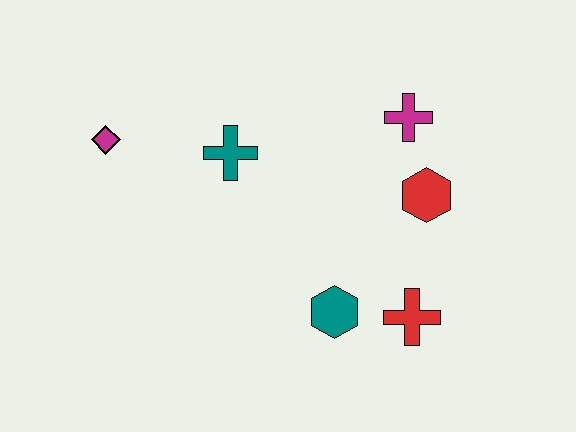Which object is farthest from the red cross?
The magenta diamond is farthest from the red cross.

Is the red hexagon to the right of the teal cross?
Yes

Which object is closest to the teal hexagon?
The red cross is closest to the teal hexagon.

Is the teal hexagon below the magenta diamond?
Yes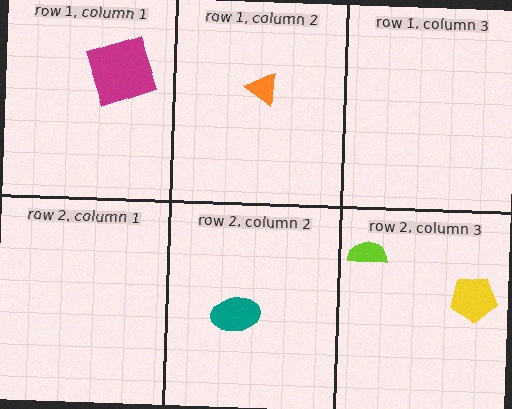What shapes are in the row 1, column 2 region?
The orange triangle.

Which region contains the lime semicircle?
The row 2, column 3 region.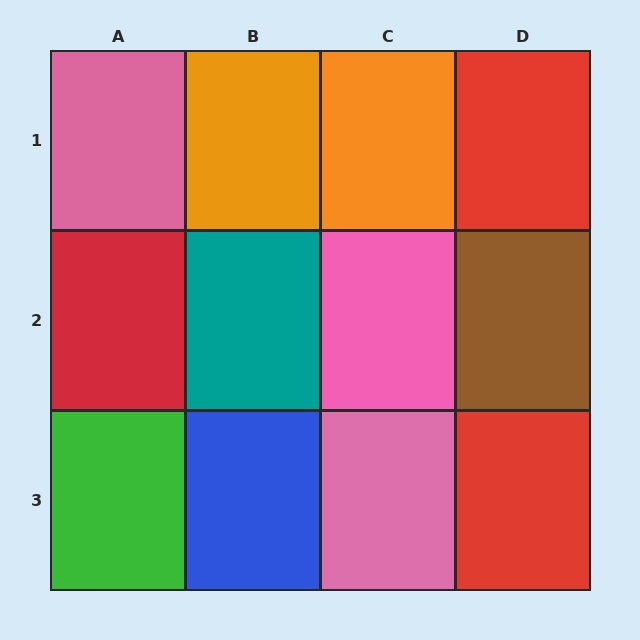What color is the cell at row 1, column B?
Orange.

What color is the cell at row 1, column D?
Red.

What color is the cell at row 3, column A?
Green.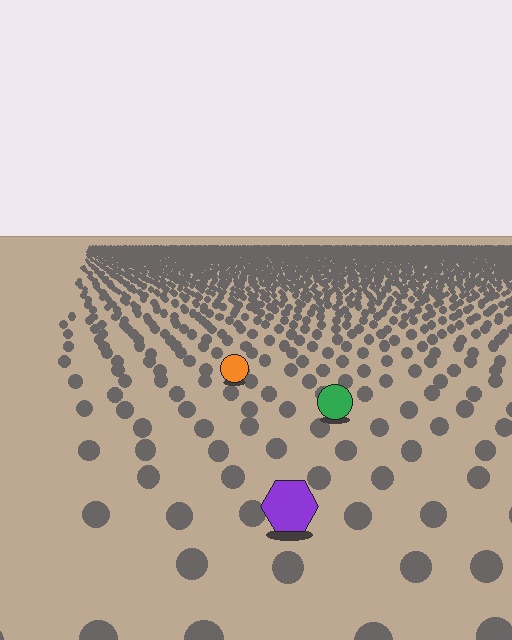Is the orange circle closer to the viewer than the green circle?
No. The green circle is closer — you can tell from the texture gradient: the ground texture is coarser near it.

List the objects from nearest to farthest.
From nearest to farthest: the purple hexagon, the green circle, the orange circle.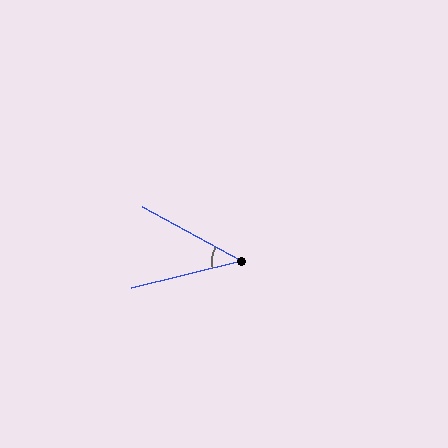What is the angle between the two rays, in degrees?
Approximately 42 degrees.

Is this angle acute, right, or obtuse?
It is acute.